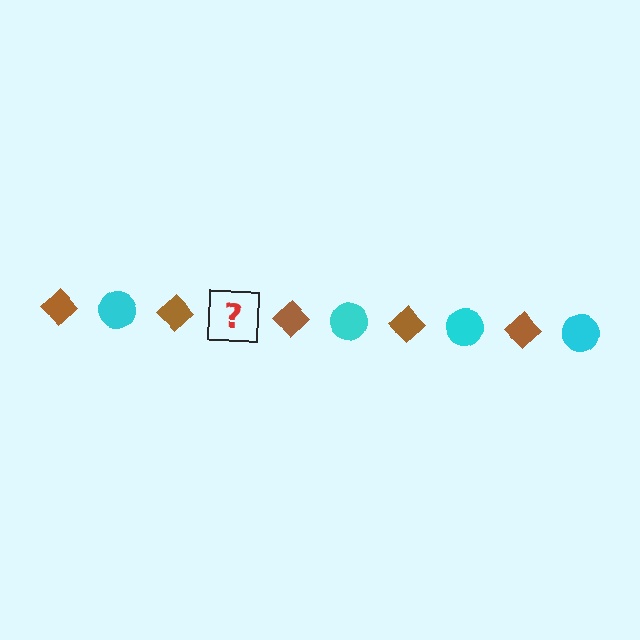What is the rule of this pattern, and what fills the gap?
The rule is that the pattern alternates between brown diamond and cyan circle. The gap should be filled with a cyan circle.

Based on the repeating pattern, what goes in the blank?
The blank should be a cyan circle.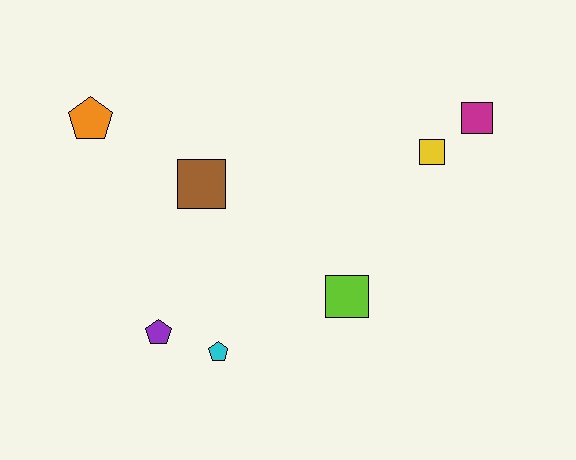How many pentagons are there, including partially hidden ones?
There are 3 pentagons.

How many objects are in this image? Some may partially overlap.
There are 7 objects.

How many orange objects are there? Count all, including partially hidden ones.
There is 1 orange object.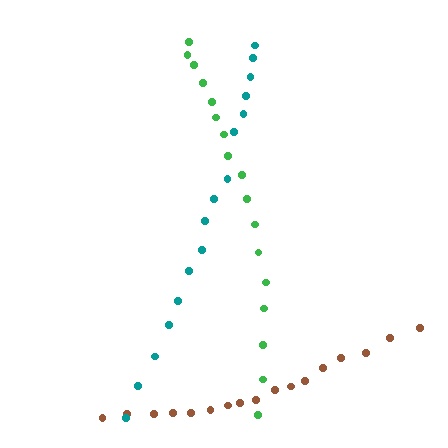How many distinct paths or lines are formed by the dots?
There are 3 distinct paths.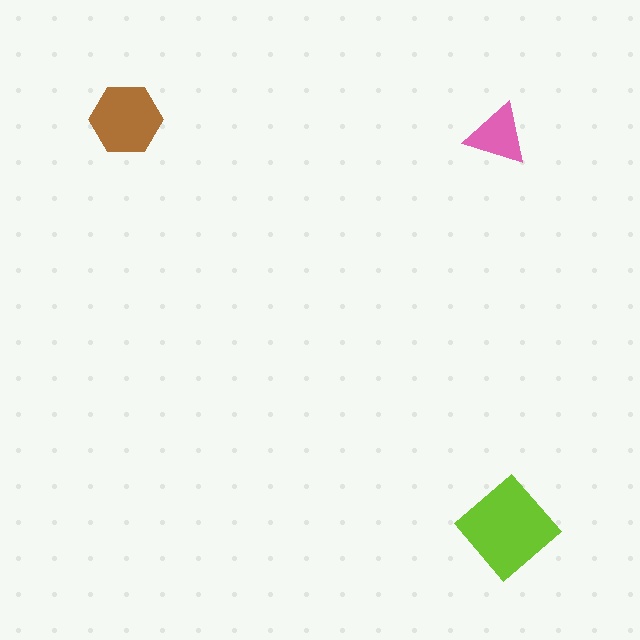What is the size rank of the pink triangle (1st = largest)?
3rd.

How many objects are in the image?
There are 3 objects in the image.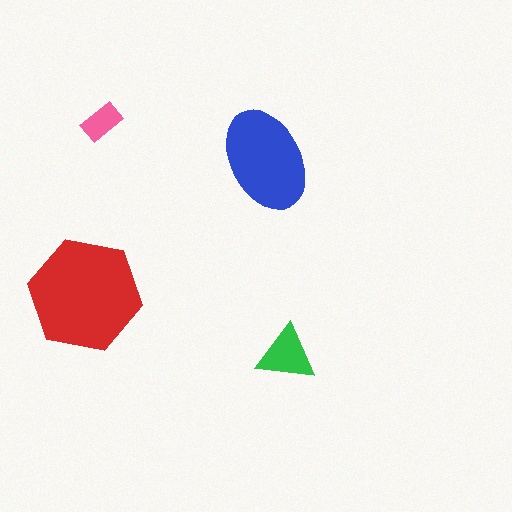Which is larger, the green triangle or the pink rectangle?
The green triangle.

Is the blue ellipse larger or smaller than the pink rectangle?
Larger.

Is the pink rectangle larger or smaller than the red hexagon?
Smaller.